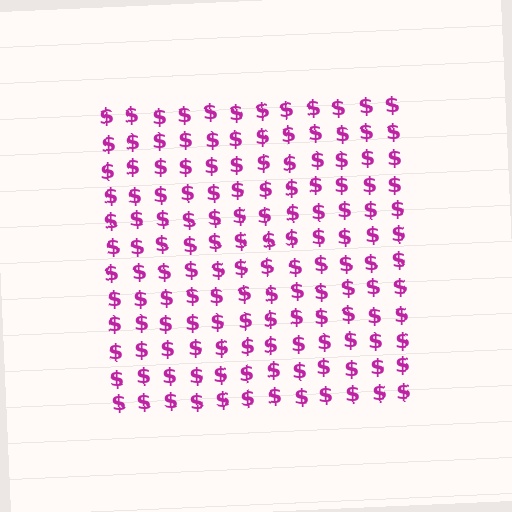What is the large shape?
The large shape is a square.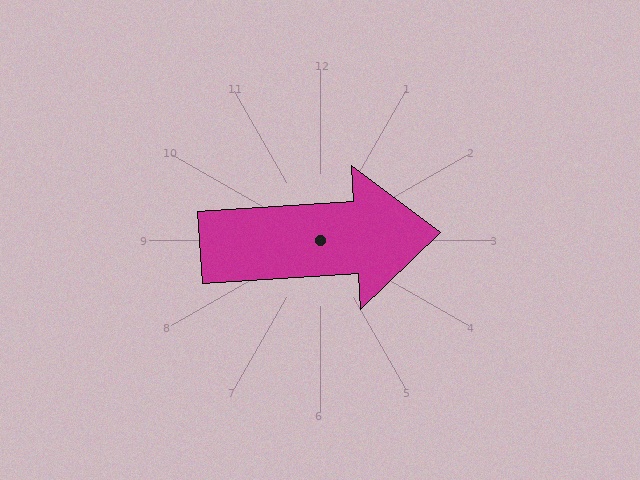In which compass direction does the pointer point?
East.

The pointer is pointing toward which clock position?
Roughly 3 o'clock.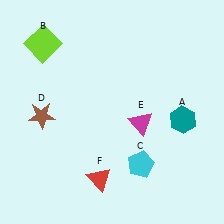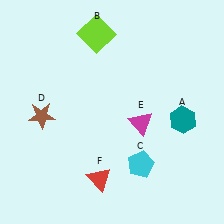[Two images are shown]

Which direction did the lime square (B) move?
The lime square (B) moved right.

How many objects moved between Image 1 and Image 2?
1 object moved between the two images.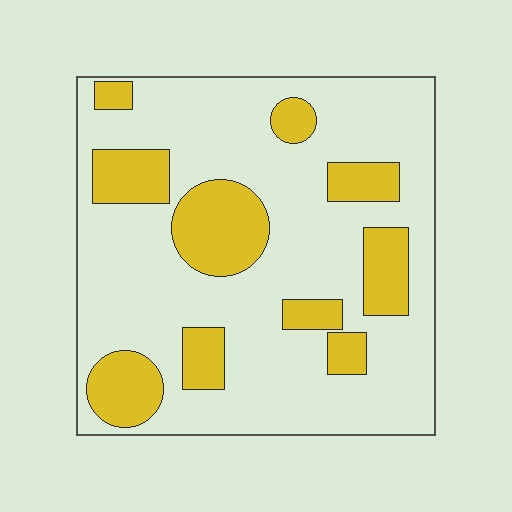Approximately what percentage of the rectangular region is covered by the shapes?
Approximately 25%.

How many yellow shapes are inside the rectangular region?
10.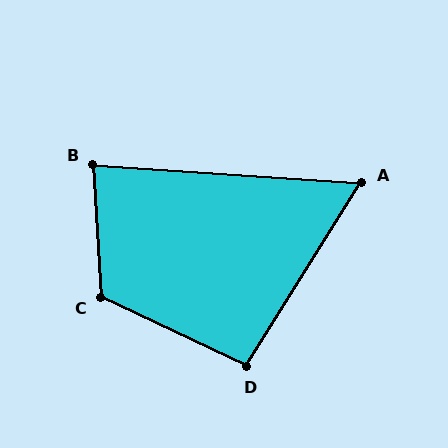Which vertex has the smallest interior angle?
A, at approximately 62 degrees.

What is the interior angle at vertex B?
Approximately 83 degrees (acute).